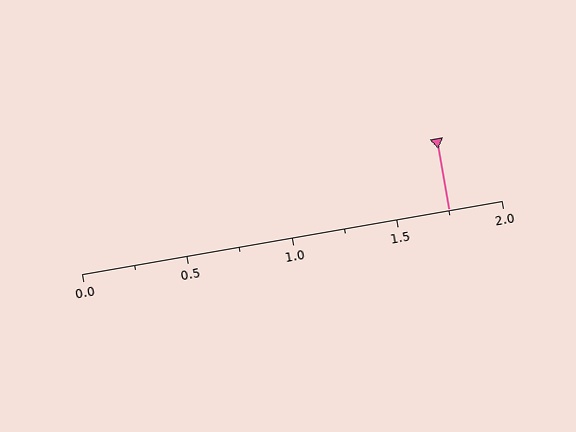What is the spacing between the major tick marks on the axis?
The major ticks are spaced 0.5 apart.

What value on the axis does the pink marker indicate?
The marker indicates approximately 1.75.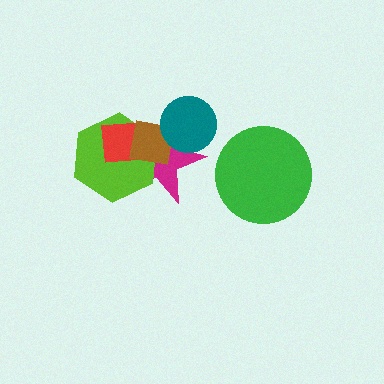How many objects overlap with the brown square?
4 objects overlap with the brown square.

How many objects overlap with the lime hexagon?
3 objects overlap with the lime hexagon.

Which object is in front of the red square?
The brown square is in front of the red square.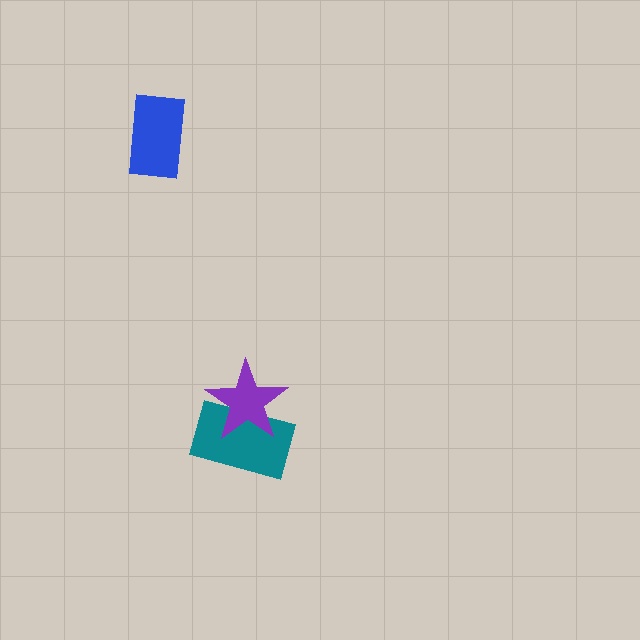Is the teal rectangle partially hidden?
Yes, it is partially covered by another shape.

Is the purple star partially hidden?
No, no other shape covers it.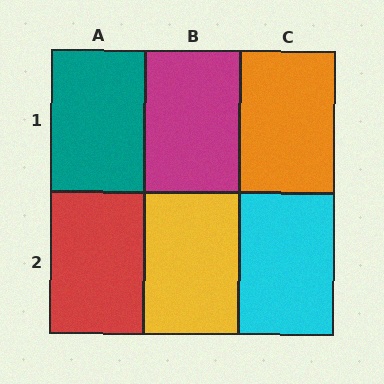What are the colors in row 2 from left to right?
Red, yellow, cyan.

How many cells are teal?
1 cell is teal.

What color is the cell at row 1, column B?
Magenta.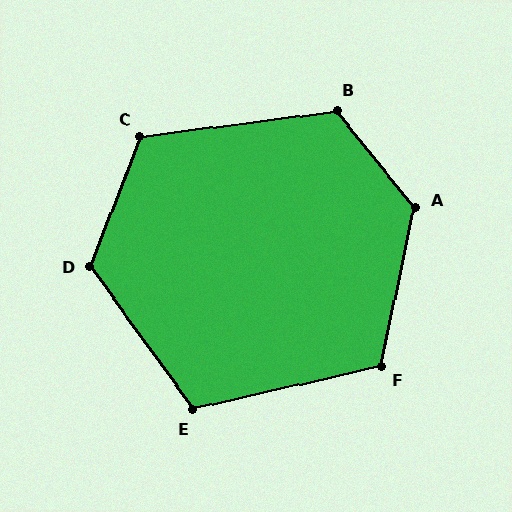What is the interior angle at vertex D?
Approximately 123 degrees (obtuse).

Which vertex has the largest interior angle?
A, at approximately 129 degrees.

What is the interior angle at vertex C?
Approximately 118 degrees (obtuse).